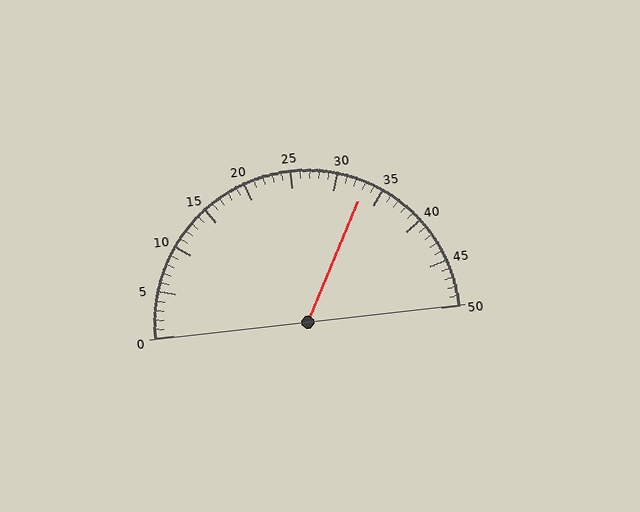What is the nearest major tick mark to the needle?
The nearest major tick mark is 35.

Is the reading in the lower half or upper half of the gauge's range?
The reading is in the upper half of the range (0 to 50).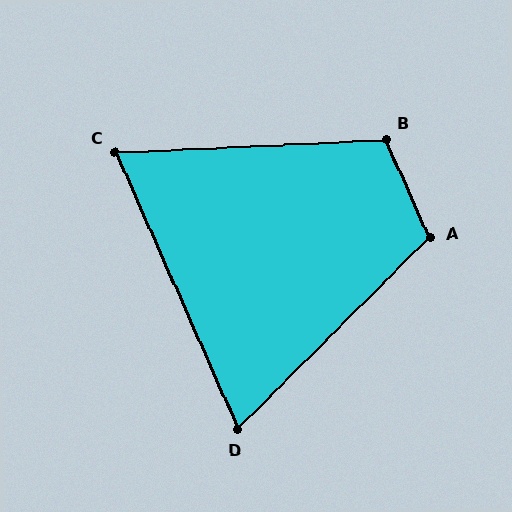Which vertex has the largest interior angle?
B, at approximately 111 degrees.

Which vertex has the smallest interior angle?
D, at approximately 69 degrees.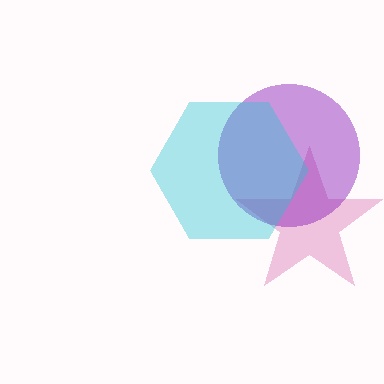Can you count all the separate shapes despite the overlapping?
Yes, there are 3 separate shapes.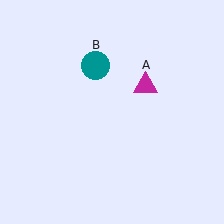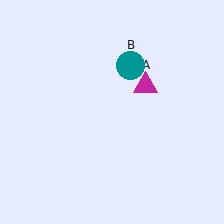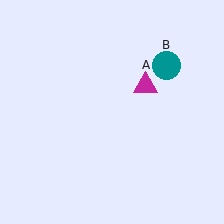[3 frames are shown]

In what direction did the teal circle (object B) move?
The teal circle (object B) moved right.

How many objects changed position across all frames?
1 object changed position: teal circle (object B).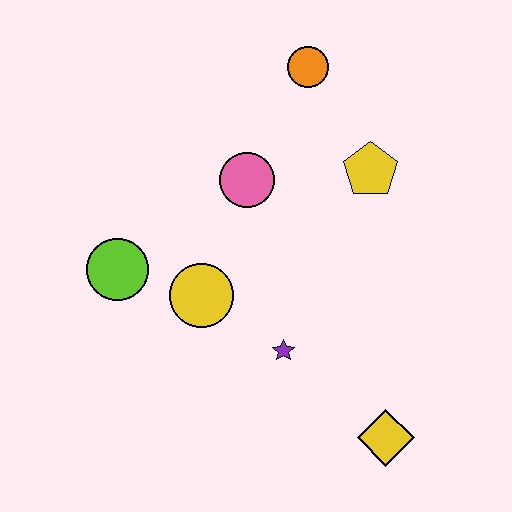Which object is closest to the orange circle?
The yellow pentagon is closest to the orange circle.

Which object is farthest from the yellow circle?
The orange circle is farthest from the yellow circle.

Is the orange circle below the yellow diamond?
No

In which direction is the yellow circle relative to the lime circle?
The yellow circle is to the right of the lime circle.